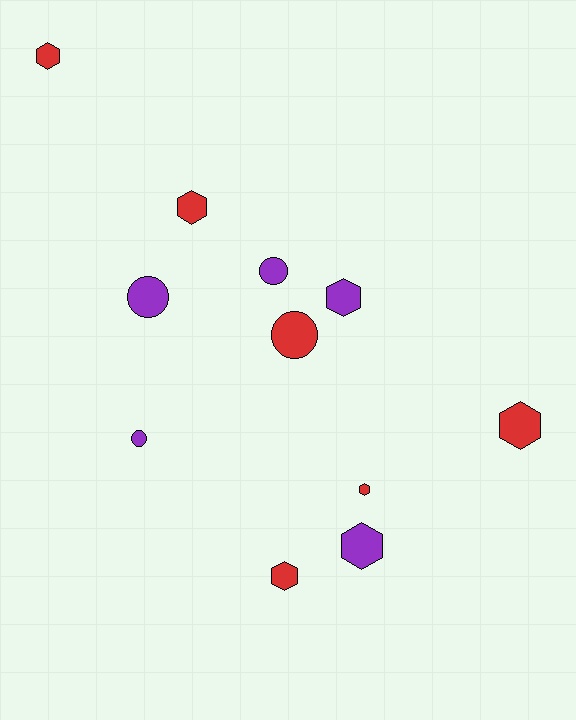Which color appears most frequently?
Red, with 6 objects.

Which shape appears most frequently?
Hexagon, with 7 objects.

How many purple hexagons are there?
There are 2 purple hexagons.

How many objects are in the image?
There are 11 objects.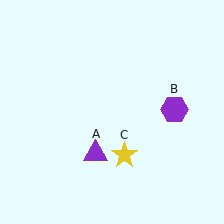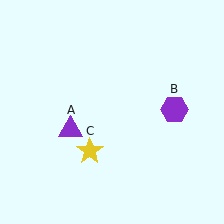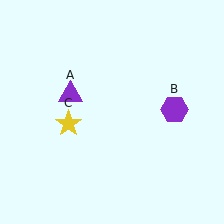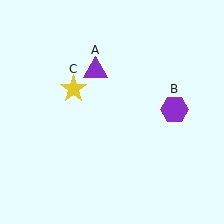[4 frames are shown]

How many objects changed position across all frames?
2 objects changed position: purple triangle (object A), yellow star (object C).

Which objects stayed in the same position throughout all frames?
Purple hexagon (object B) remained stationary.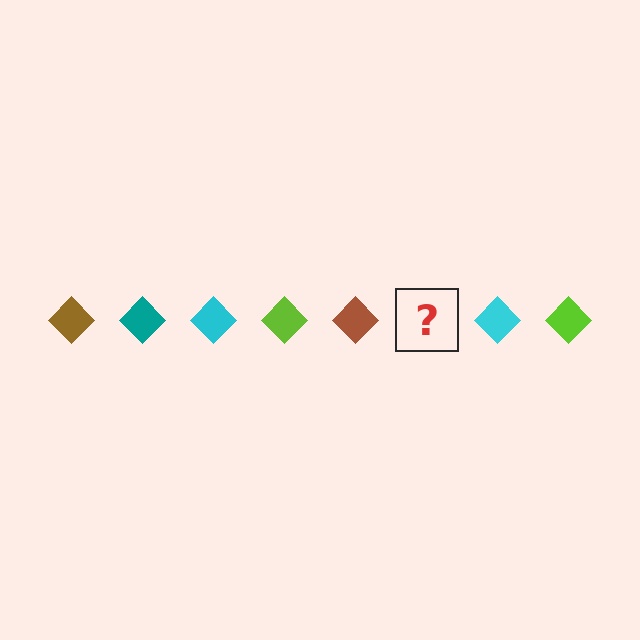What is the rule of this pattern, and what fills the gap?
The rule is that the pattern cycles through brown, teal, cyan, lime diamonds. The gap should be filled with a teal diamond.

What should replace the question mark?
The question mark should be replaced with a teal diamond.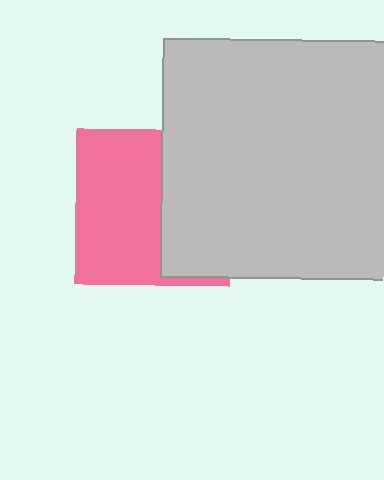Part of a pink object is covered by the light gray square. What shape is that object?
It is a square.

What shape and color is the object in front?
The object in front is a light gray square.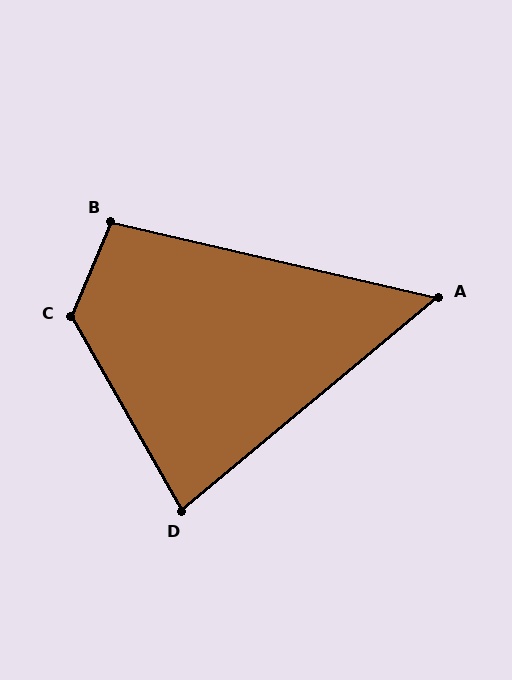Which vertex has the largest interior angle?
C, at approximately 127 degrees.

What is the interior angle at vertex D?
Approximately 80 degrees (acute).